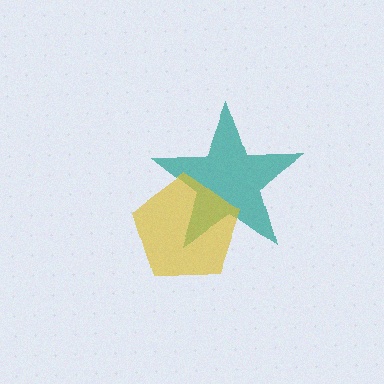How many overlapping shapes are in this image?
There are 2 overlapping shapes in the image.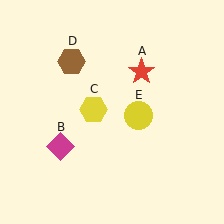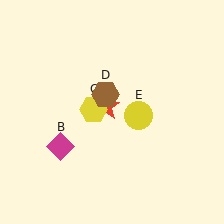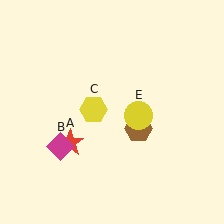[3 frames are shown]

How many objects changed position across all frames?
2 objects changed position: red star (object A), brown hexagon (object D).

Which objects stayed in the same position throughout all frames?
Magenta diamond (object B) and yellow hexagon (object C) and yellow circle (object E) remained stationary.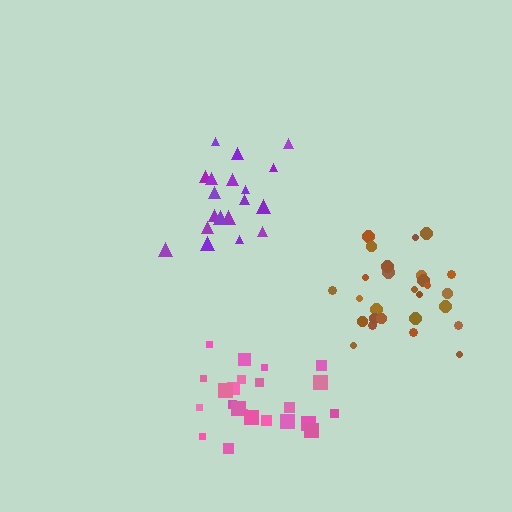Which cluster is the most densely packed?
Purple.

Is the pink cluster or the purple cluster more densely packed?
Purple.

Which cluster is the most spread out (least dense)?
Pink.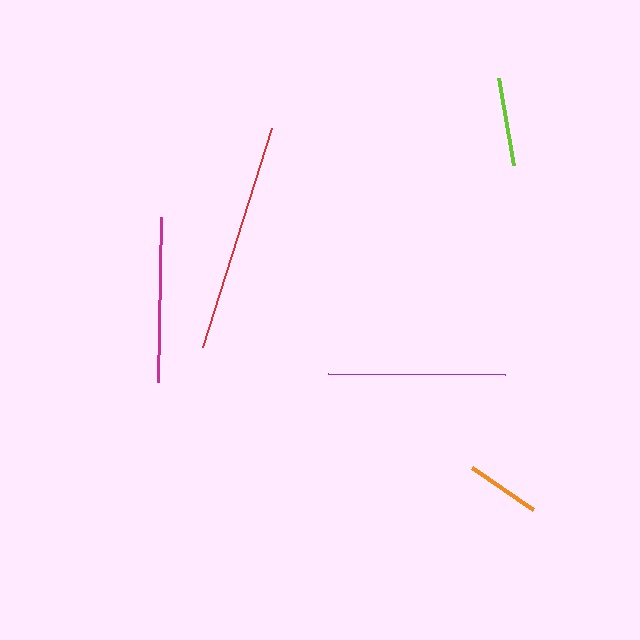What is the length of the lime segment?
The lime segment is approximately 89 pixels long.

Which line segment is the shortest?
The orange line is the shortest at approximately 74 pixels.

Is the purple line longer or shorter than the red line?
The red line is longer than the purple line.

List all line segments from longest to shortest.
From longest to shortest: red, purple, magenta, lime, orange.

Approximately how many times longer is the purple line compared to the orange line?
The purple line is approximately 2.4 times the length of the orange line.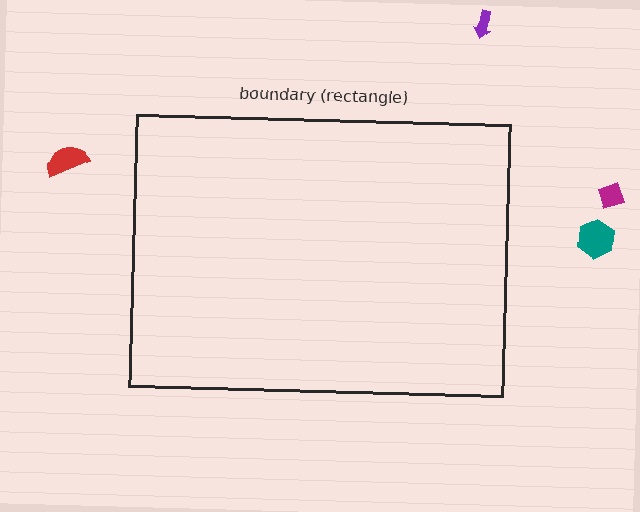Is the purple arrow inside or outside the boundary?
Outside.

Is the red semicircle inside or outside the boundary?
Outside.